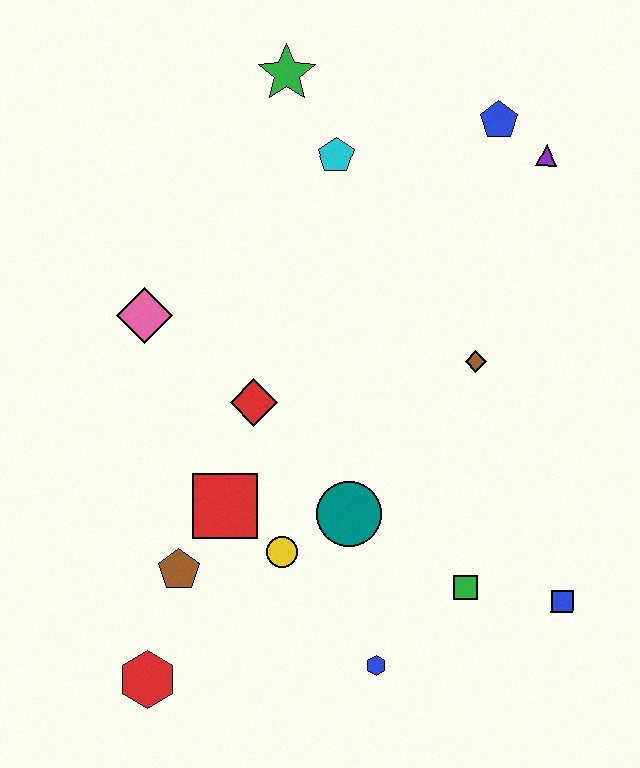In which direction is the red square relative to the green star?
The red square is below the green star.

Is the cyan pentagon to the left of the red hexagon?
No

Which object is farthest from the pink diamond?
The blue square is farthest from the pink diamond.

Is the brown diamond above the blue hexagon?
Yes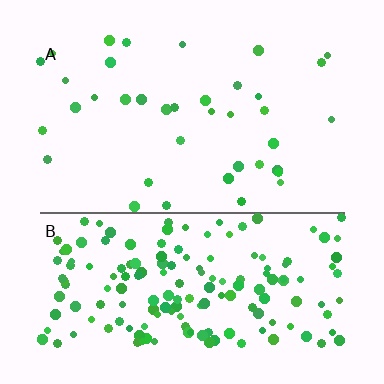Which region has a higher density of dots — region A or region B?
B (the bottom).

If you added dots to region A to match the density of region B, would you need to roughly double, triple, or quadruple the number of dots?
Approximately quadruple.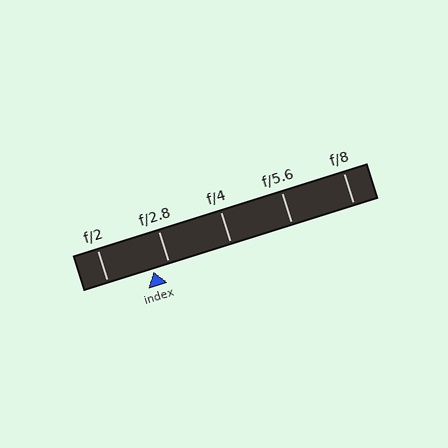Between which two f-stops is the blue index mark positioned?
The index mark is between f/2 and f/2.8.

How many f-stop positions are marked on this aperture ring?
There are 5 f-stop positions marked.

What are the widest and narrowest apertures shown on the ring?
The widest aperture shown is f/2 and the narrowest is f/8.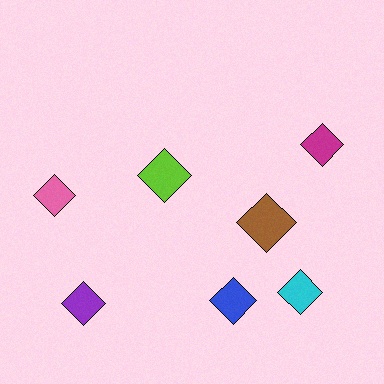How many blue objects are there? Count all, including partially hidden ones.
There is 1 blue object.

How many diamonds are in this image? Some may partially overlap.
There are 7 diamonds.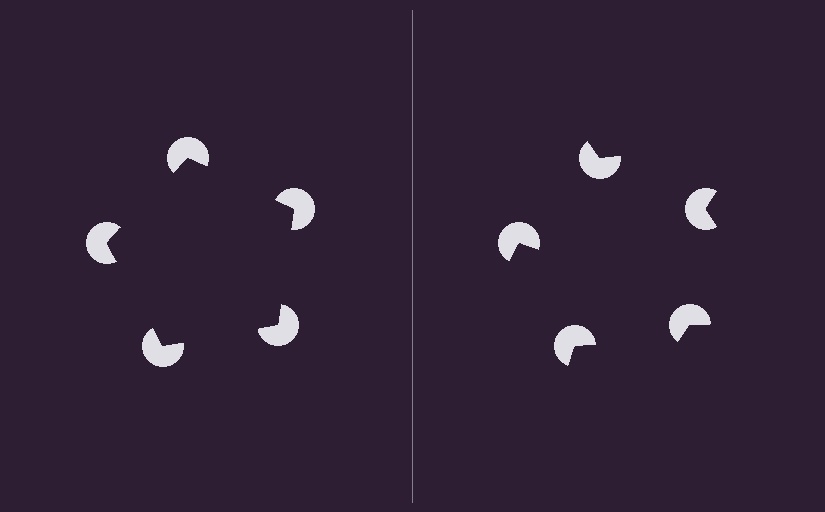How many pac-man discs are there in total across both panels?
10 — 5 on each side.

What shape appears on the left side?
An illusory pentagon.